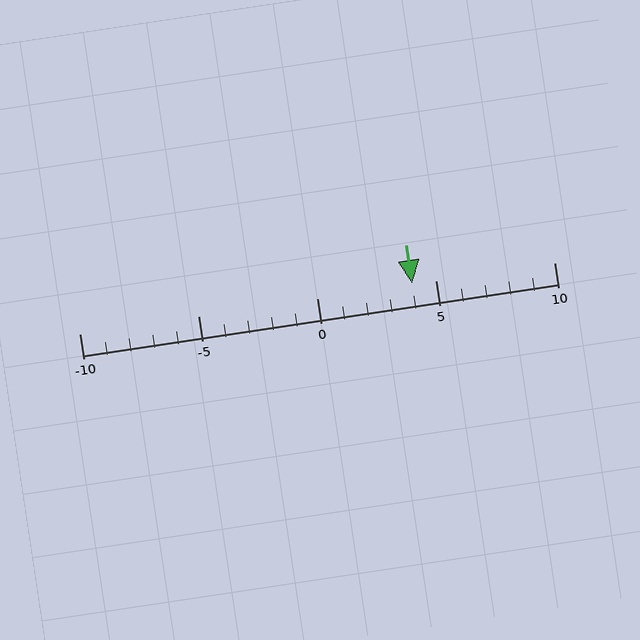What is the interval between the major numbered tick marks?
The major tick marks are spaced 5 units apart.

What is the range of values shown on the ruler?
The ruler shows values from -10 to 10.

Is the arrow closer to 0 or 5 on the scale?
The arrow is closer to 5.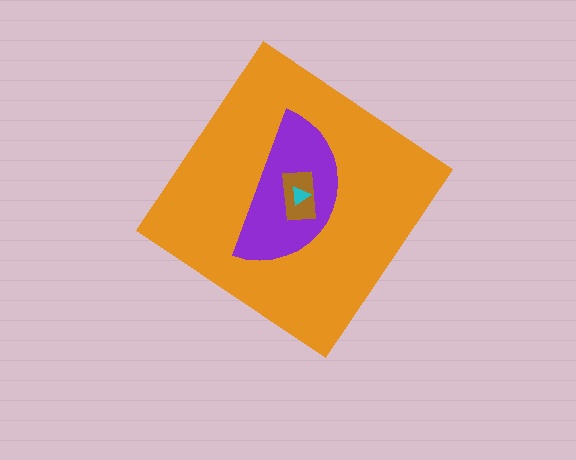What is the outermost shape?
The orange diamond.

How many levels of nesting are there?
4.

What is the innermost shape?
The cyan triangle.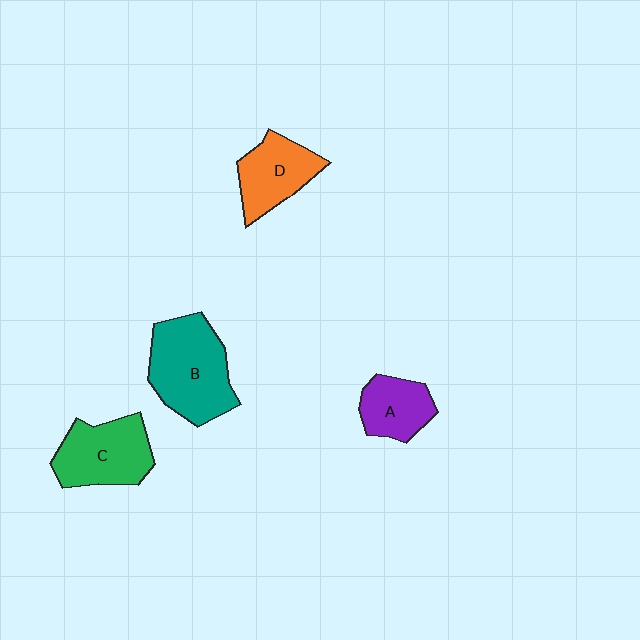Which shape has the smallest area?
Shape A (purple).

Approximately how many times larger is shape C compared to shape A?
Approximately 1.5 times.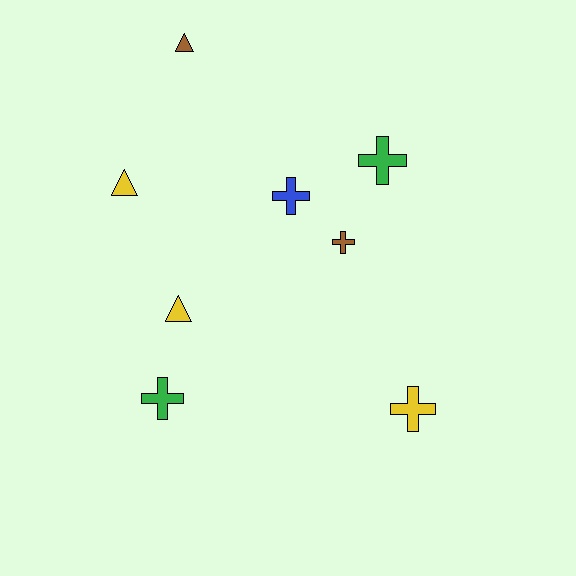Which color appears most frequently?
Yellow, with 3 objects.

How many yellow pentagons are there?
There are no yellow pentagons.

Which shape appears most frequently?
Cross, with 5 objects.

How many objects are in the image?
There are 8 objects.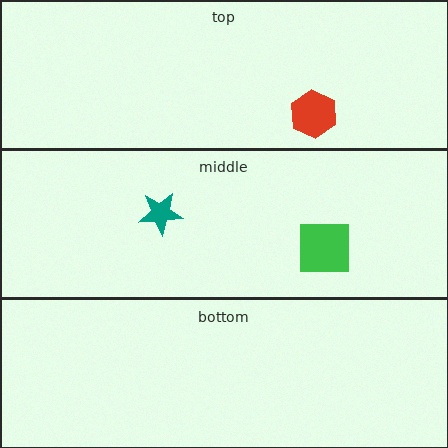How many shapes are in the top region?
1.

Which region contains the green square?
The middle region.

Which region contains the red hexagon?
The top region.